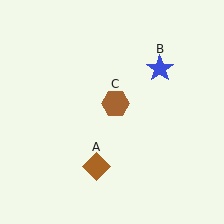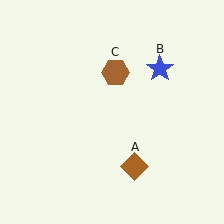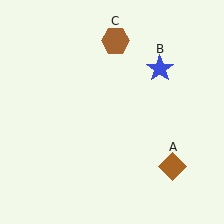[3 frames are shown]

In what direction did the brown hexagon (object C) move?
The brown hexagon (object C) moved up.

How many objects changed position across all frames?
2 objects changed position: brown diamond (object A), brown hexagon (object C).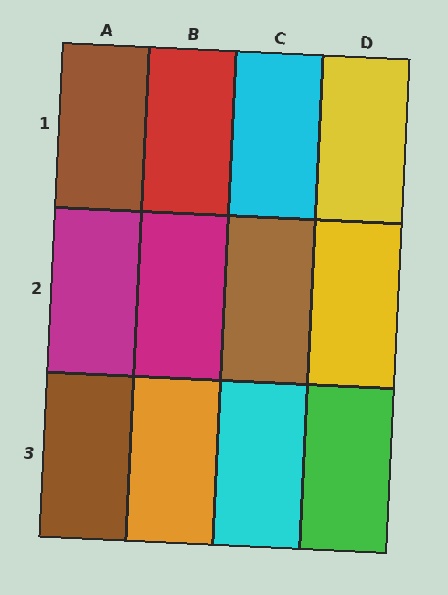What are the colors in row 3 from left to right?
Brown, orange, cyan, green.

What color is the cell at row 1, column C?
Cyan.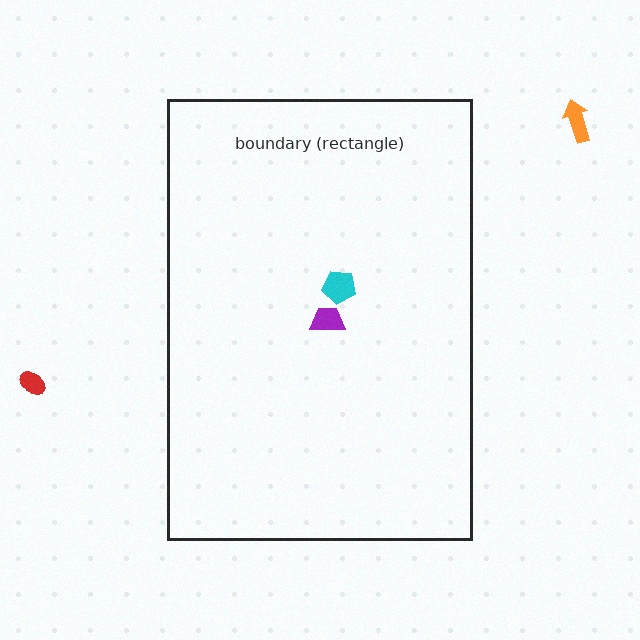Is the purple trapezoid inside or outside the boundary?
Inside.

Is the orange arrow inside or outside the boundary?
Outside.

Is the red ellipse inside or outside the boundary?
Outside.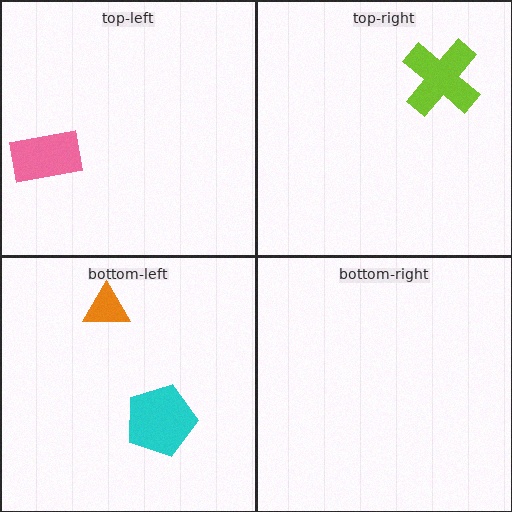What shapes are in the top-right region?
The lime cross.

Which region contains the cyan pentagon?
The bottom-left region.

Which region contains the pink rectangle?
The top-left region.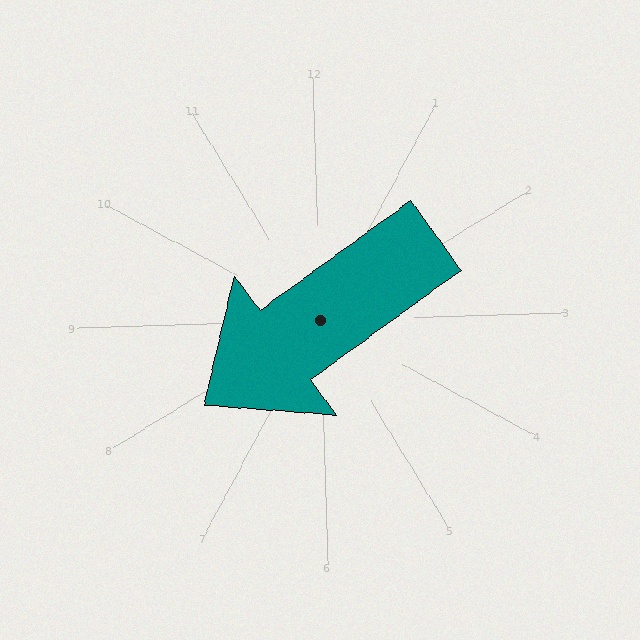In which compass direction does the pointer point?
Southwest.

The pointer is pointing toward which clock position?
Roughly 8 o'clock.